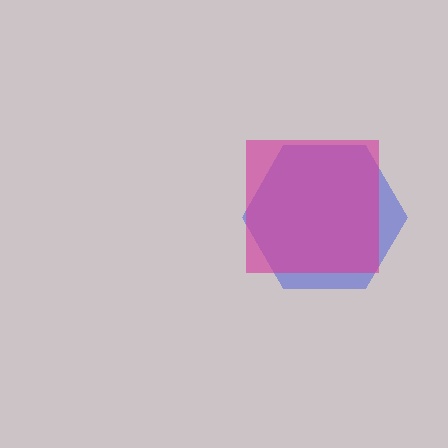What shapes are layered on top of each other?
The layered shapes are: a blue hexagon, a magenta square.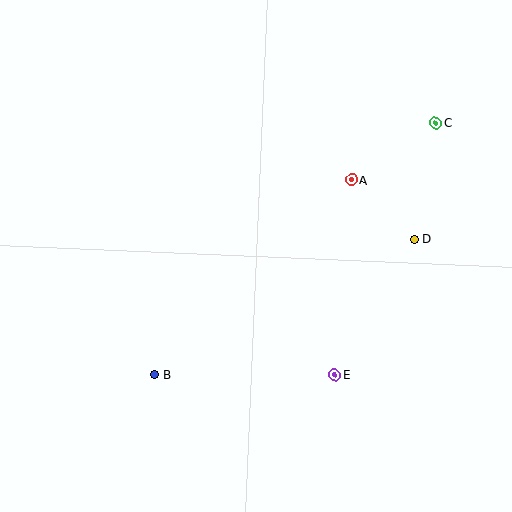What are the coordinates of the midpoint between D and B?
The midpoint between D and B is at (284, 307).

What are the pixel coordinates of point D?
Point D is at (414, 239).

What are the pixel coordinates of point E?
Point E is at (335, 375).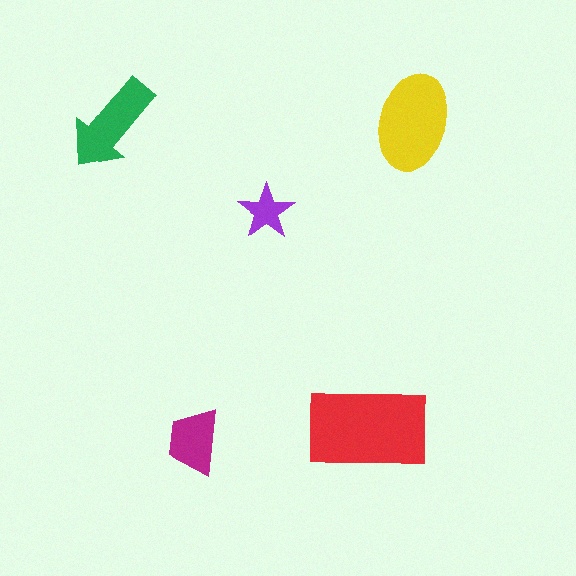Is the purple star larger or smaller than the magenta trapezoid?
Smaller.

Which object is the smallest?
The purple star.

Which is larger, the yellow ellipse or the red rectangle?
The red rectangle.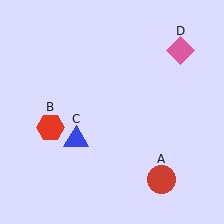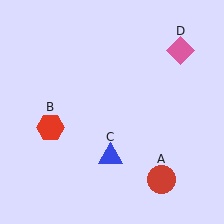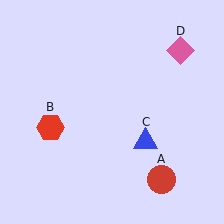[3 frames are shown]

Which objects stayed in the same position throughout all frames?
Red circle (object A) and red hexagon (object B) and pink diamond (object D) remained stationary.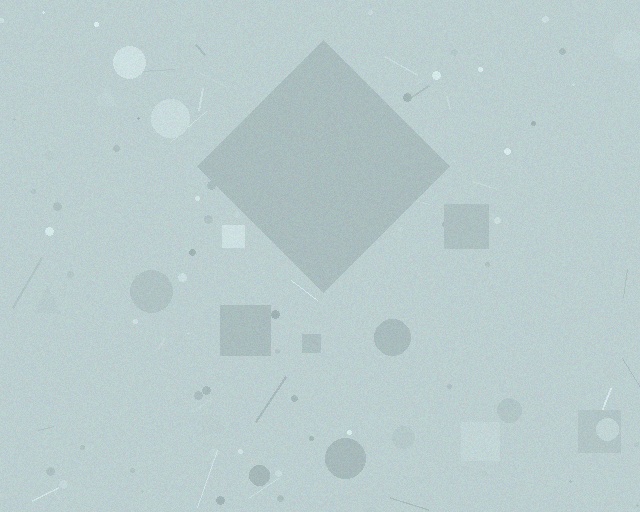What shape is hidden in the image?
A diamond is hidden in the image.